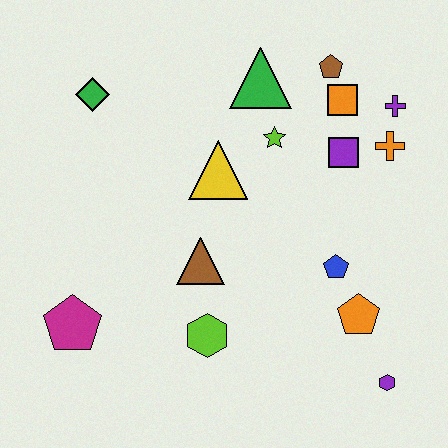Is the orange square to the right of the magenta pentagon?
Yes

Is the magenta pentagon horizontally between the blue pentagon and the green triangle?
No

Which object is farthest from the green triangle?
The purple hexagon is farthest from the green triangle.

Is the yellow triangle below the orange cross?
Yes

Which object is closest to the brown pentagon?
The orange square is closest to the brown pentagon.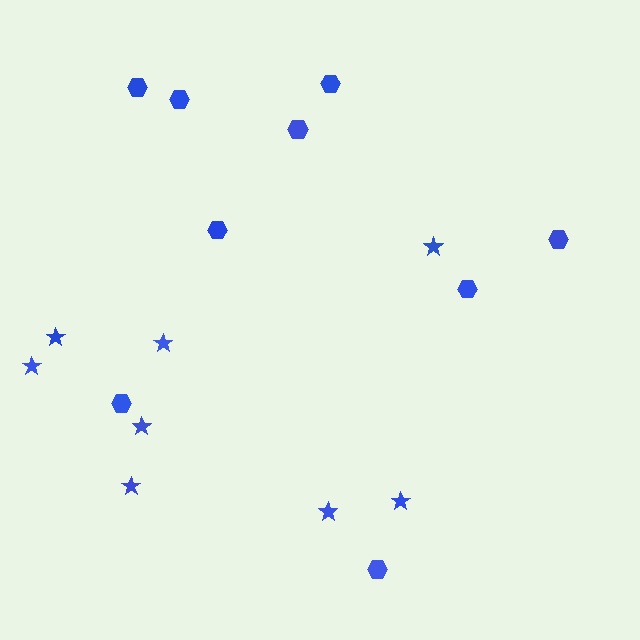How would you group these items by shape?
There are 2 groups: one group of hexagons (9) and one group of stars (8).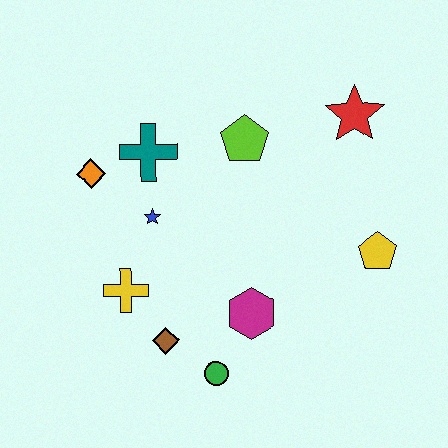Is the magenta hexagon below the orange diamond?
Yes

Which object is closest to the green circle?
The brown diamond is closest to the green circle.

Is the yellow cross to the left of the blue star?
Yes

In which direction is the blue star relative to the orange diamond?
The blue star is to the right of the orange diamond.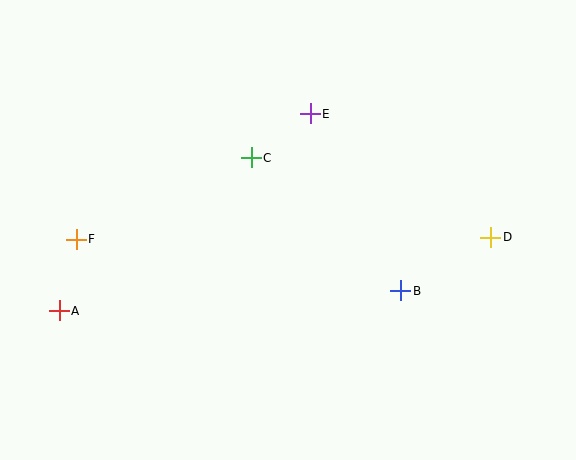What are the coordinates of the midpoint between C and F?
The midpoint between C and F is at (164, 199).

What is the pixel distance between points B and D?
The distance between B and D is 105 pixels.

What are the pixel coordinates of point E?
Point E is at (310, 114).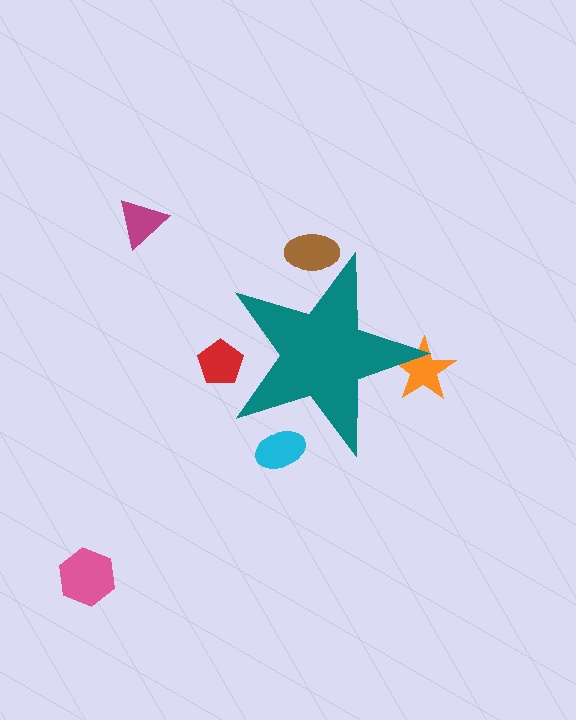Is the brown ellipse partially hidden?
Yes, the brown ellipse is partially hidden behind the teal star.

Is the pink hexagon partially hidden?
No, the pink hexagon is fully visible.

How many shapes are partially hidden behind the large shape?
4 shapes are partially hidden.